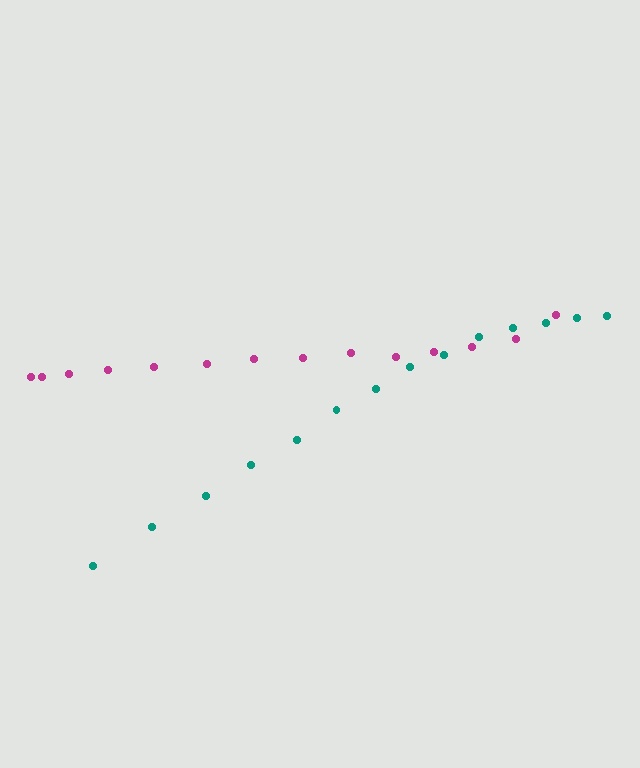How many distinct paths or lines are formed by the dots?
There are 2 distinct paths.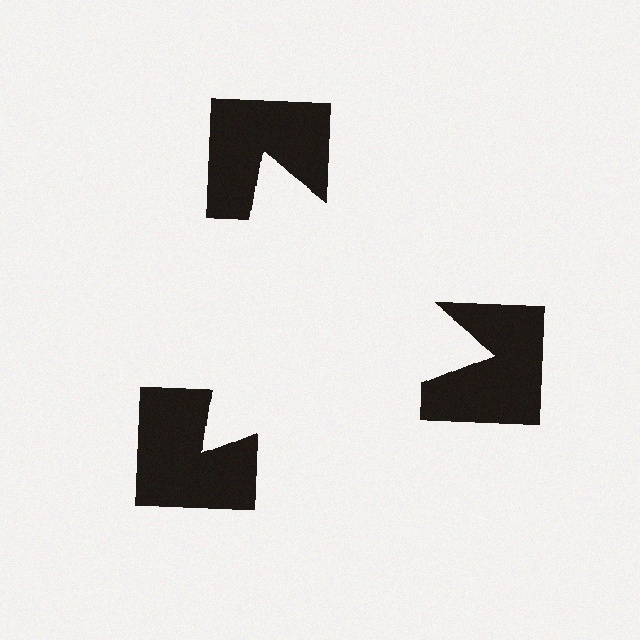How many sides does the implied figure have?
3 sides.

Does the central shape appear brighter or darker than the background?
It typically appears slightly brighter than the background, even though no actual brightness change is drawn.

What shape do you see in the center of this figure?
An illusory triangle — its edges are inferred from the aligned wedge cuts in the notched squares, not physically drawn.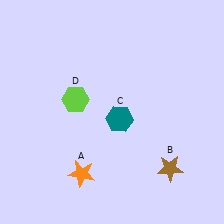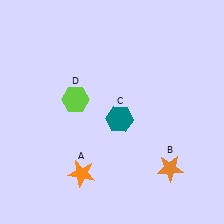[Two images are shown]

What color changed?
The star (B) changed from brown in Image 1 to orange in Image 2.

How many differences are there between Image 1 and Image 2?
There is 1 difference between the two images.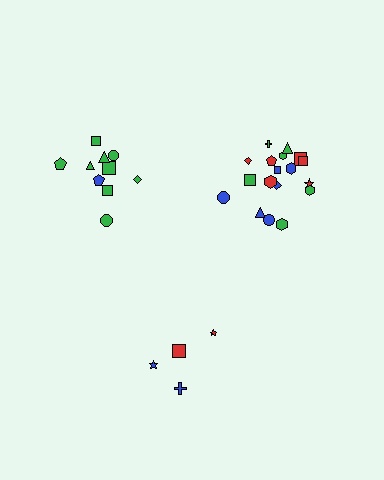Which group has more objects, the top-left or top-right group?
The top-right group.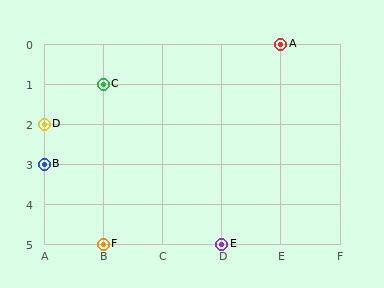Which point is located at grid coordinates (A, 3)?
Point B is at (A, 3).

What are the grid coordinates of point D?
Point D is at grid coordinates (A, 2).